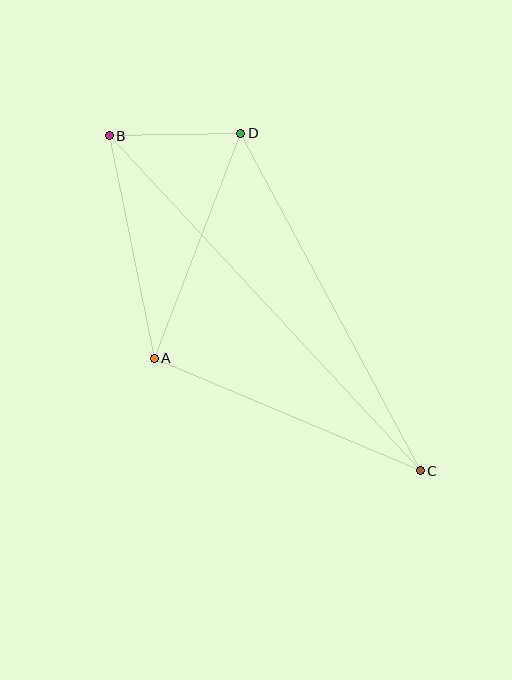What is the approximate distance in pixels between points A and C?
The distance between A and C is approximately 289 pixels.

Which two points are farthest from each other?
Points B and C are farthest from each other.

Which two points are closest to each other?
Points B and D are closest to each other.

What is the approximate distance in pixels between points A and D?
The distance between A and D is approximately 241 pixels.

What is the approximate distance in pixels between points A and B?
The distance between A and B is approximately 227 pixels.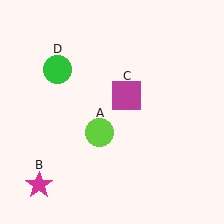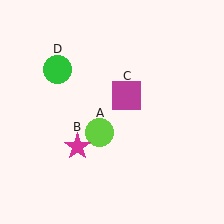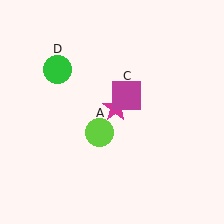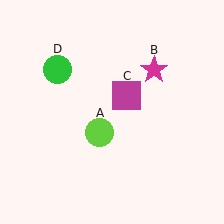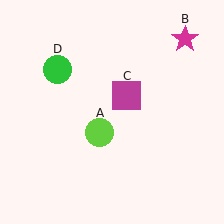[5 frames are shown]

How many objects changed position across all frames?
1 object changed position: magenta star (object B).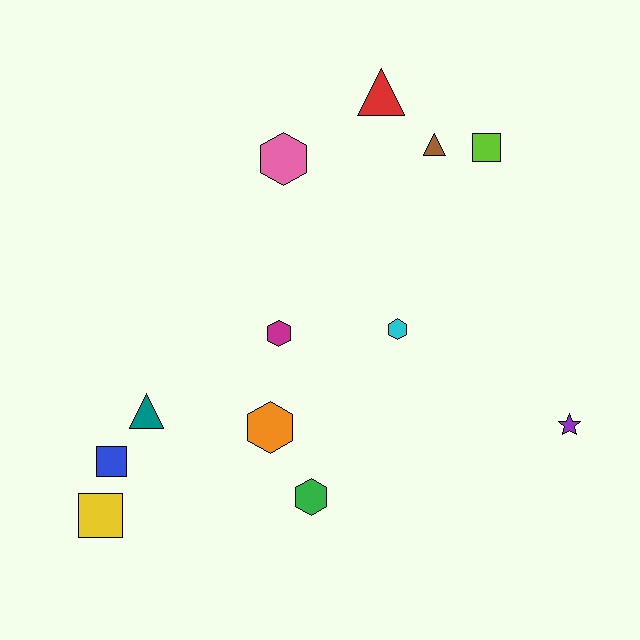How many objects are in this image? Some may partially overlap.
There are 12 objects.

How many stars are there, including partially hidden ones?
There is 1 star.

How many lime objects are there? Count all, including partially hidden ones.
There is 1 lime object.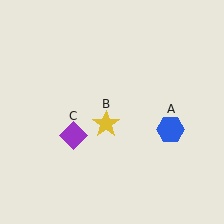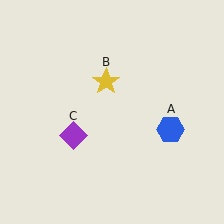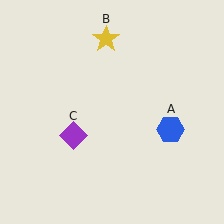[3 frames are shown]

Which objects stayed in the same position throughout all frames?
Blue hexagon (object A) and purple diamond (object C) remained stationary.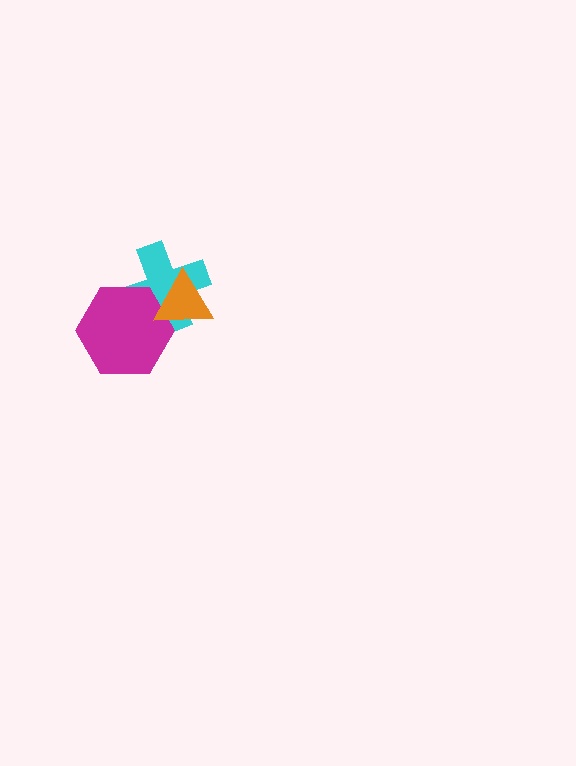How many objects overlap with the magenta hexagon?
2 objects overlap with the magenta hexagon.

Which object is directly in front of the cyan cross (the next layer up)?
The magenta hexagon is directly in front of the cyan cross.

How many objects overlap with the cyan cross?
2 objects overlap with the cyan cross.